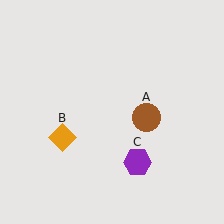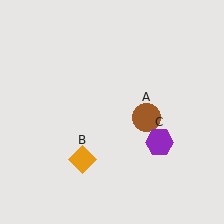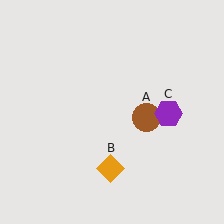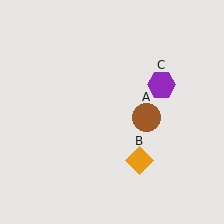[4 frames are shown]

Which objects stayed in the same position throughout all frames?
Brown circle (object A) remained stationary.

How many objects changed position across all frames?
2 objects changed position: orange diamond (object B), purple hexagon (object C).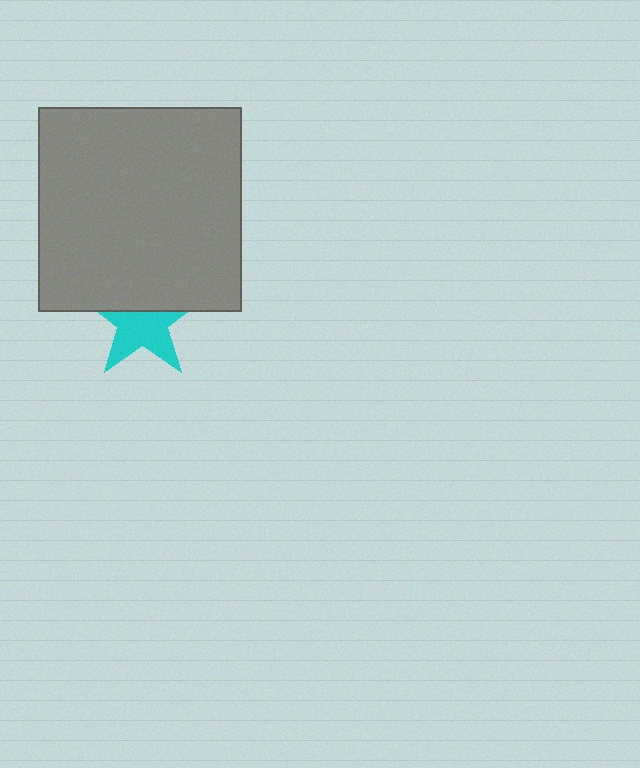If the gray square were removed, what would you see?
You would see the complete cyan star.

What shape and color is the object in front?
The object in front is a gray square.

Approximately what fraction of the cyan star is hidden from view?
Roughly 43% of the cyan star is hidden behind the gray square.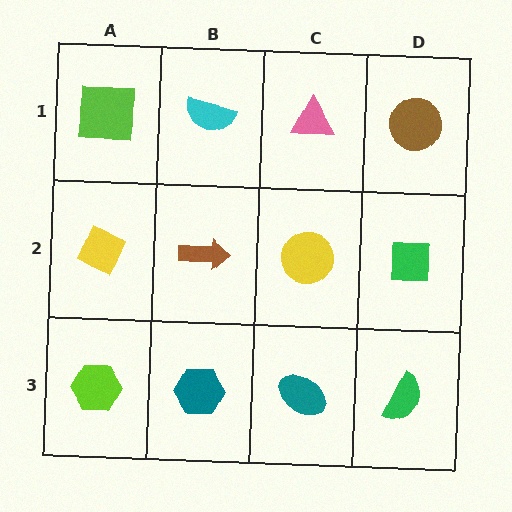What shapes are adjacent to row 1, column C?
A yellow circle (row 2, column C), a cyan semicircle (row 1, column B), a brown circle (row 1, column D).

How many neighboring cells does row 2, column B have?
4.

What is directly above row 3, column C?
A yellow circle.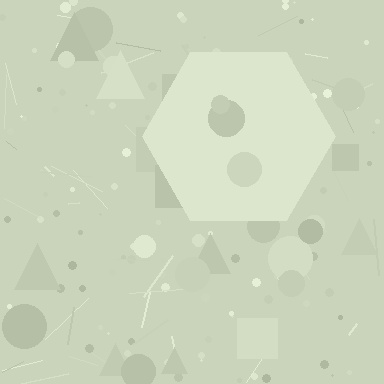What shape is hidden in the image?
A hexagon is hidden in the image.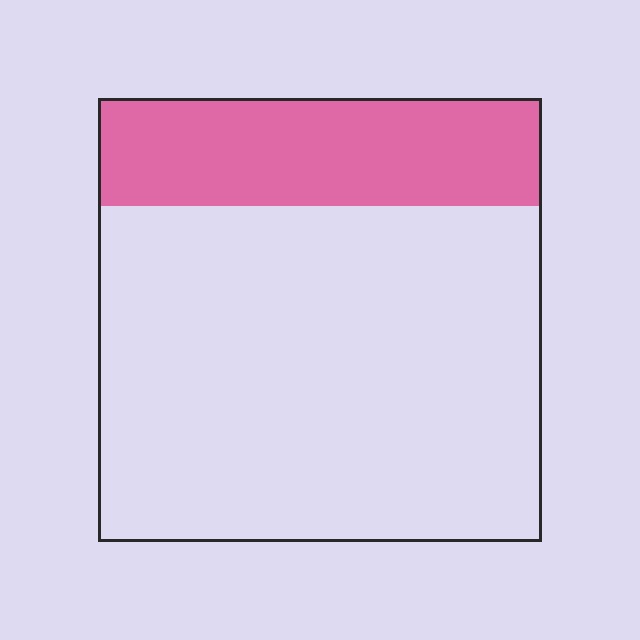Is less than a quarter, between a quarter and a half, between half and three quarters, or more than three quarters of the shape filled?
Less than a quarter.